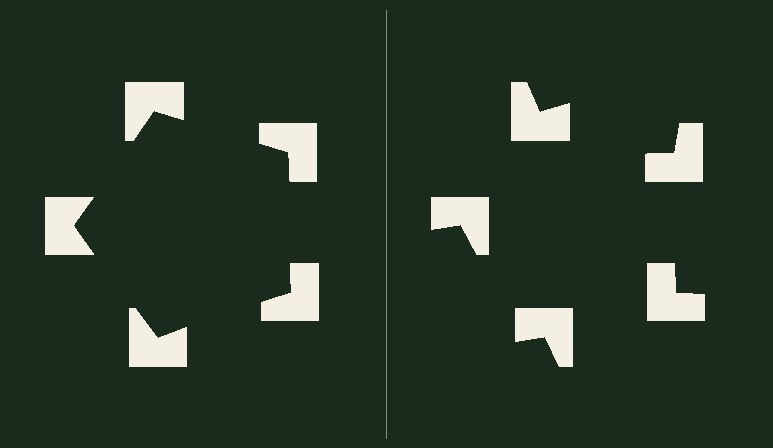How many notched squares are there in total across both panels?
10 — 5 on each side.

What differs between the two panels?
The notched squares are positioned identically on both sides; only the wedge orientations differ. On the left they align to a pentagon; on the right they are misaligned.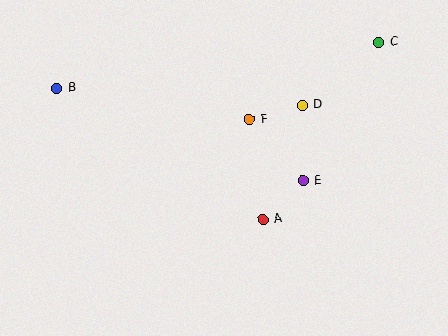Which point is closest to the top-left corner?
Point B is closest to the top-left corner.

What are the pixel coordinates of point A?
Point A is at (263, 219).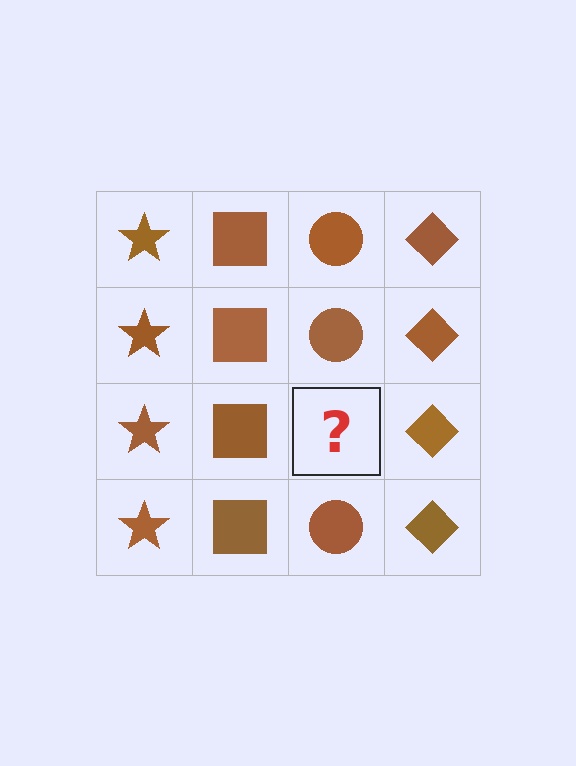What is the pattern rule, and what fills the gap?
The rule is that each column has a consistent shape. The gap should be filled with a brown circle.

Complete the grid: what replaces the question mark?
The question mark should be replaced with a brown circle.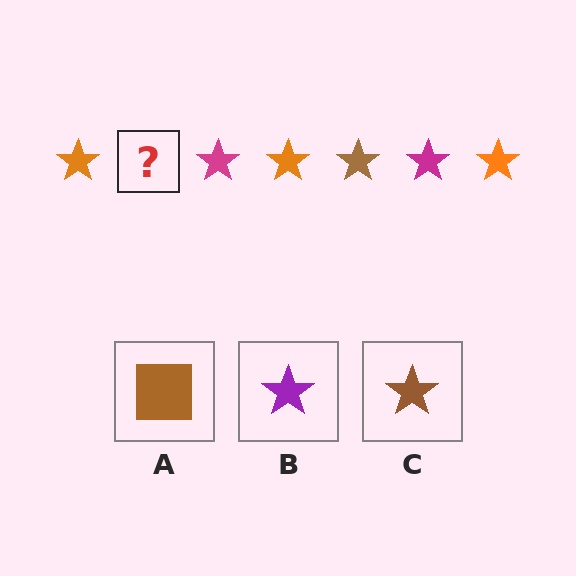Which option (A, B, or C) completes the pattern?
C.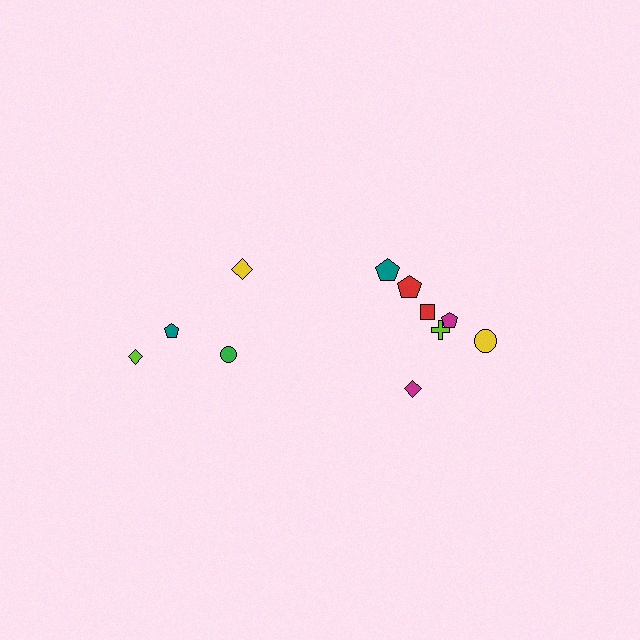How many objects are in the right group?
There are 7 objects.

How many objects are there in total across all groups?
There are 11 objects.